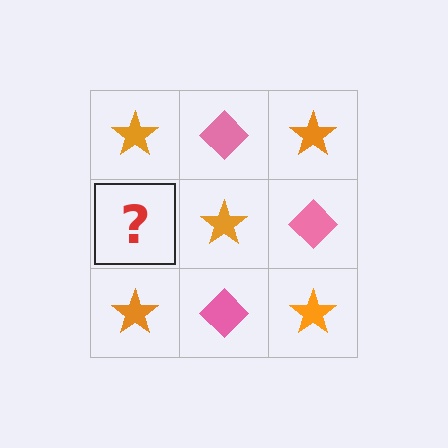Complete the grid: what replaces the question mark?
The question mark should be replaced with a pink diamond.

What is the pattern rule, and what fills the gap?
The rule is that it alternates orange star and pink diamond in a checkerboard pattern. The gap should be filled with a pink diamond.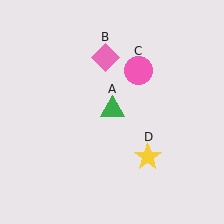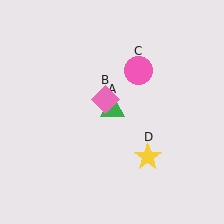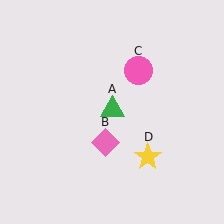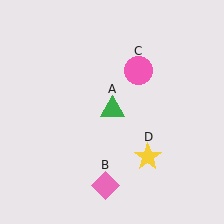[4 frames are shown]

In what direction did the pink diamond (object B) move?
The pink diamond (object B) moved down.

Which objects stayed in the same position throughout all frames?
Green triangle (object A) and pink circle (object C) and yellow star (object D) remained stationary.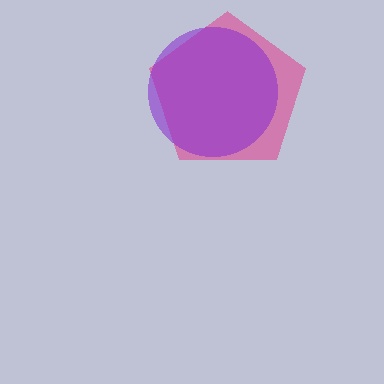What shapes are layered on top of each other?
The layered shapes are: a pink pentagon, a purple circle.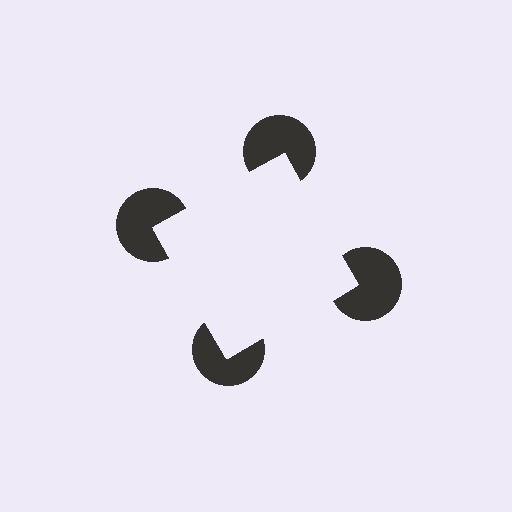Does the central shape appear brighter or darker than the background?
It typically appears slightly brighter than the background, even though no actual brightness change is drawn.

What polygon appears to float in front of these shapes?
An illusory square — its edges are inferred from the aligned wedge cuts in the pac-man discs, not physically drawn.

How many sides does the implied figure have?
4 sides.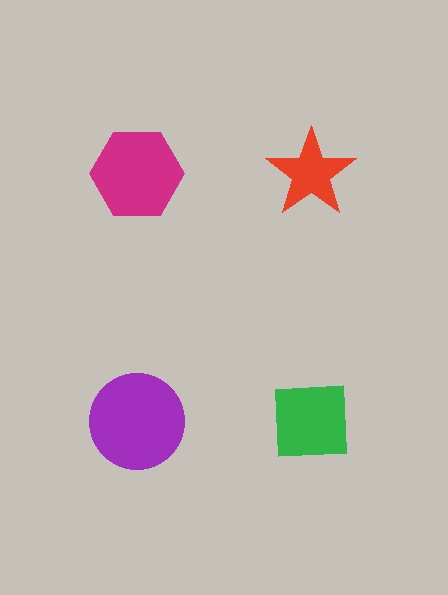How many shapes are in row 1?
2 shapes.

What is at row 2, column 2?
A green square.